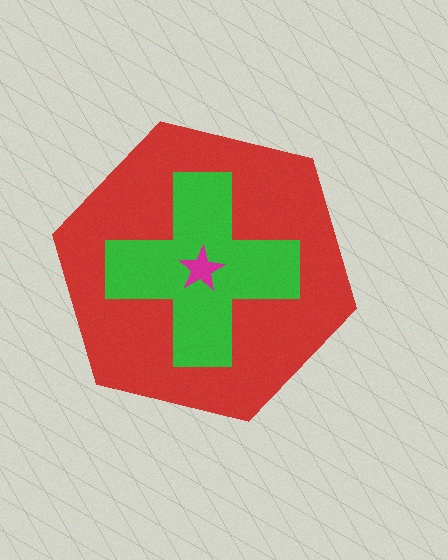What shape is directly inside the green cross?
The magenta star.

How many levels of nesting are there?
3.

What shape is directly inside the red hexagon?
The green cross.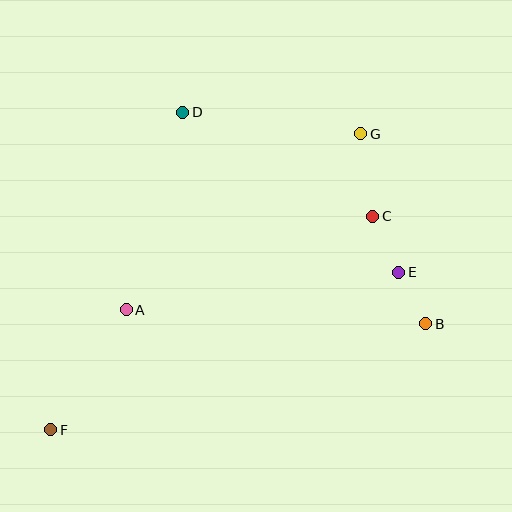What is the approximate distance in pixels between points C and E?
The distance between C and E is approximately 61 pixels.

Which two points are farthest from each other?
Points F and G are farthest from each other.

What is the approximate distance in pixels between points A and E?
The distance between A and E is approximately 275 pixels.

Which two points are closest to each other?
Points B and E are closest to each other.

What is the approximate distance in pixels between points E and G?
The distance between E and G is approximately 144 pixels.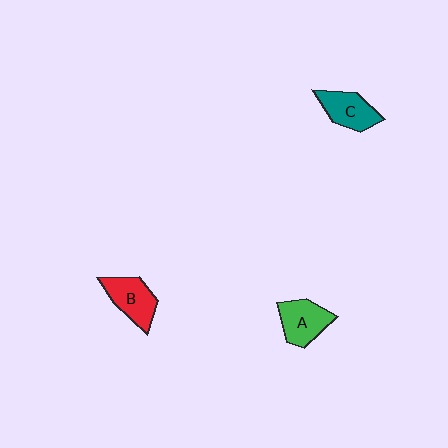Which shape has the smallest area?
Shape C (teal).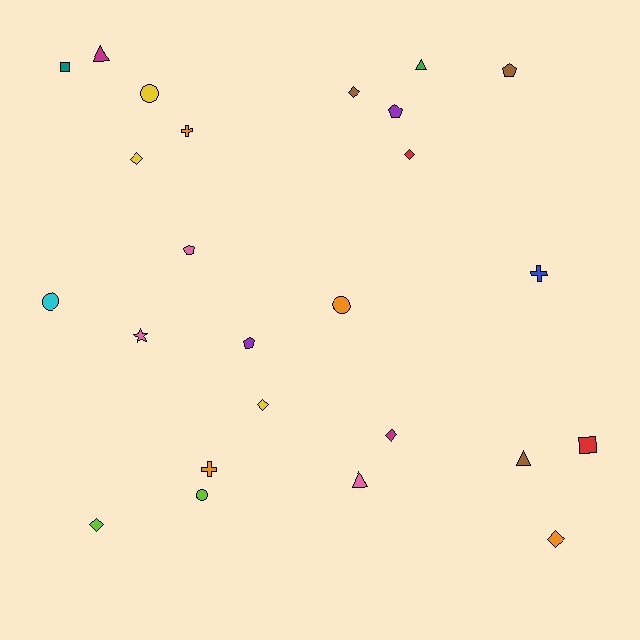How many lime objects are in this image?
There are 2 lime objects.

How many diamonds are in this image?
There are 7 diamonds.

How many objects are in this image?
There are 25 objects.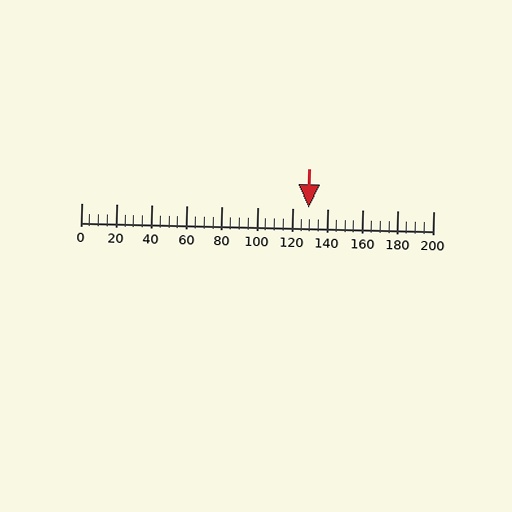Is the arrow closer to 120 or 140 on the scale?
The arrow is closer to 120.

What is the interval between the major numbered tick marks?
The major tick marks are spaced 20 units apart.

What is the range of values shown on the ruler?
The ruler shows values from 0 to 200.